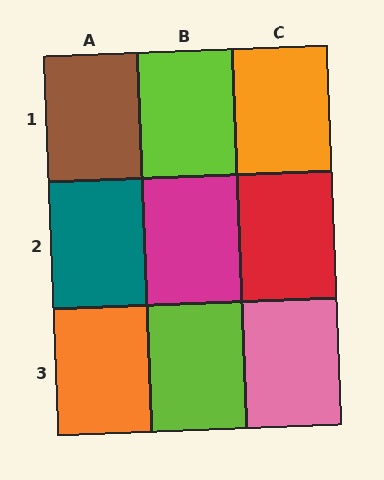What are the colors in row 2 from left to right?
Teal, magenta, red.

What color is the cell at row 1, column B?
Lime.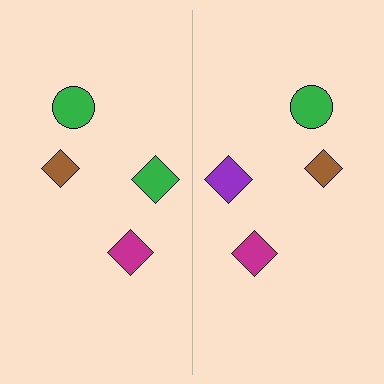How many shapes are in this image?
There are 8 shapes in this image.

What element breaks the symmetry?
The purple diamond on the right side breaks the symmetry — its mirror counterpart is green.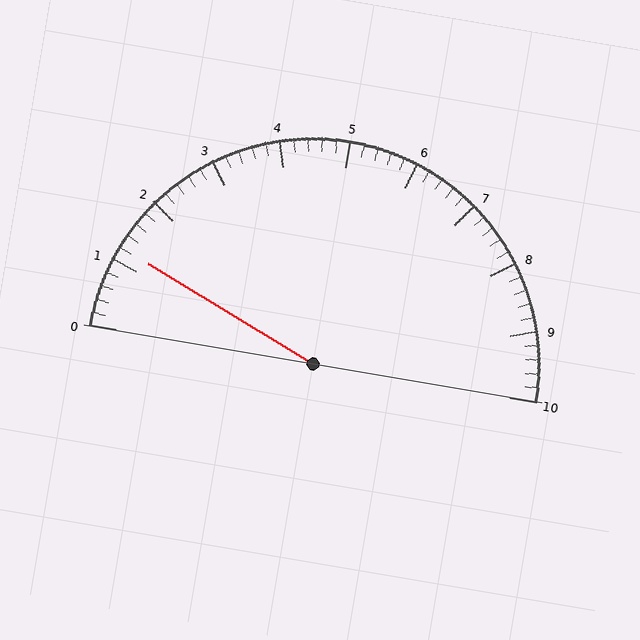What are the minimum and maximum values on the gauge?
The gauge ranges from 0 to 10.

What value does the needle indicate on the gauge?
The needle indicates approximately 1.2.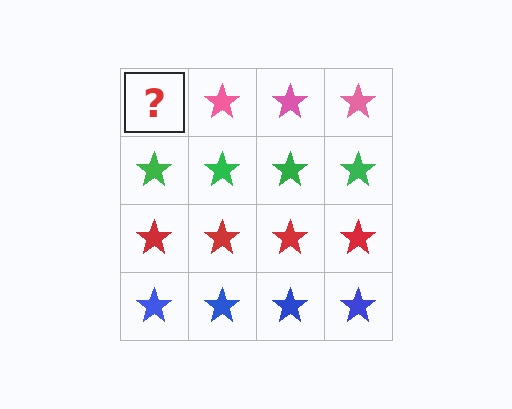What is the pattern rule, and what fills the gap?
The rule is that each row has a consistent color. The gap should be filled with a pink star.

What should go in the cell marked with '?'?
The missing cell should contain a pink star.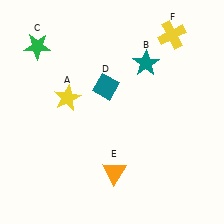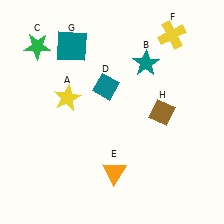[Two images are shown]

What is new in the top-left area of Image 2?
A teal square (G) was added in the top-left area of Image 2.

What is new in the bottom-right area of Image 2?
A brown diamond (H) was added in the bottom-right area of Image 2.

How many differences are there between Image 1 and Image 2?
There are 2 differences between the two images.